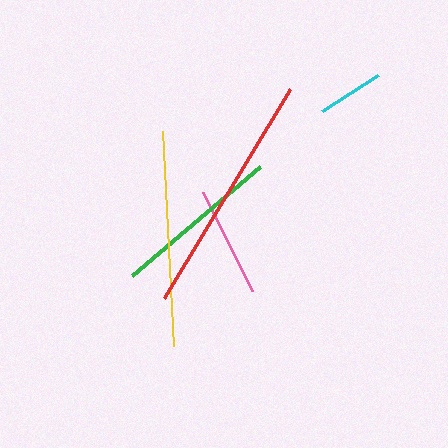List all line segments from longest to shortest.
From longest to shortest: red, yellow, green, pink, cyan.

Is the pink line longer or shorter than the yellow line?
The yellow line is longer than the pink line.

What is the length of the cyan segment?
The cyan segment is approximately 67 pixels long.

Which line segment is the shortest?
The cyan line is the shortest at approximately 67 pixels.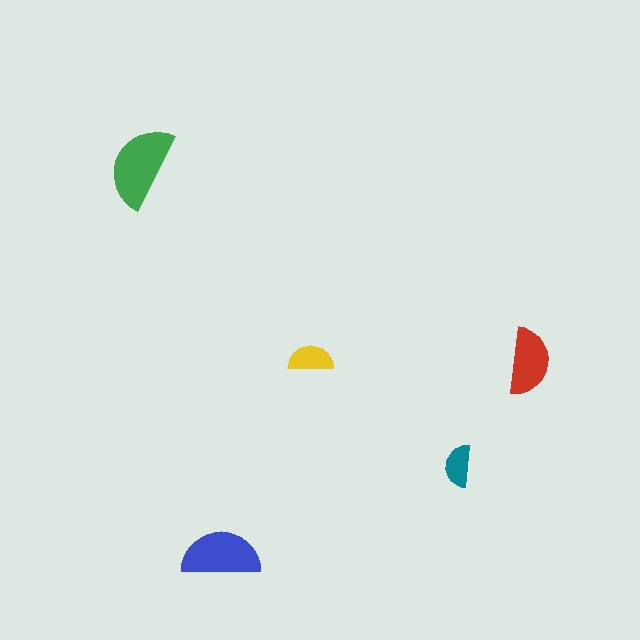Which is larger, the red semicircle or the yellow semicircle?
The red one.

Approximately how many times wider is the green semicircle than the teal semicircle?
About 2 times wider.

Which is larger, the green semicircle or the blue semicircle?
The green one.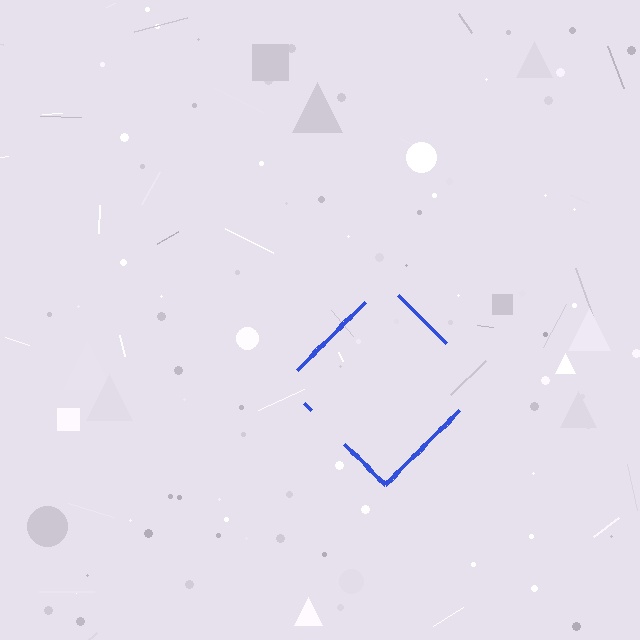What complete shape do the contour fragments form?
The contour fragments form a diamond.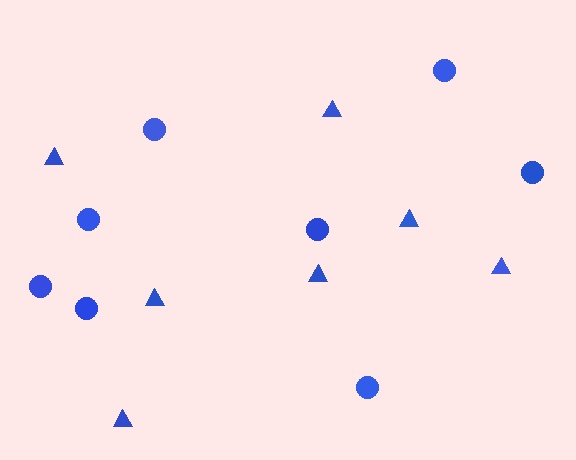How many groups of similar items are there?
There are 2 groups: one group of circles (8) and one group of triangles (7).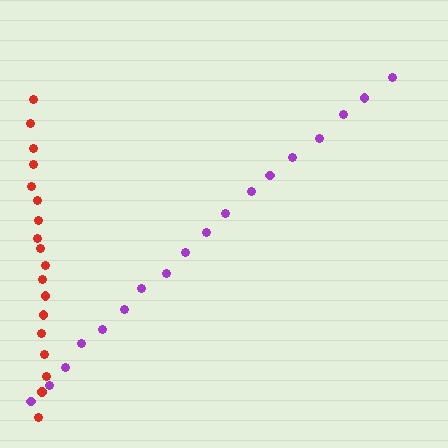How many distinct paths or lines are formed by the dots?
There are 2 distinct paths.